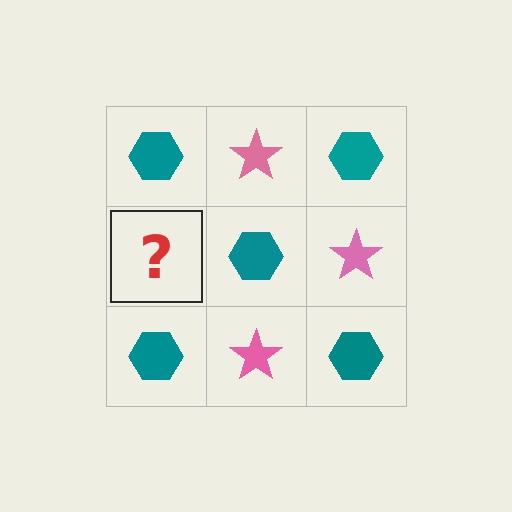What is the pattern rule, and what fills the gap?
The rule is that it alternates teal hexagon and pink star in a checkerboard pattern. The gap should be filled with a pink star.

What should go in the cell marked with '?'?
The missing cell should contain a pink star.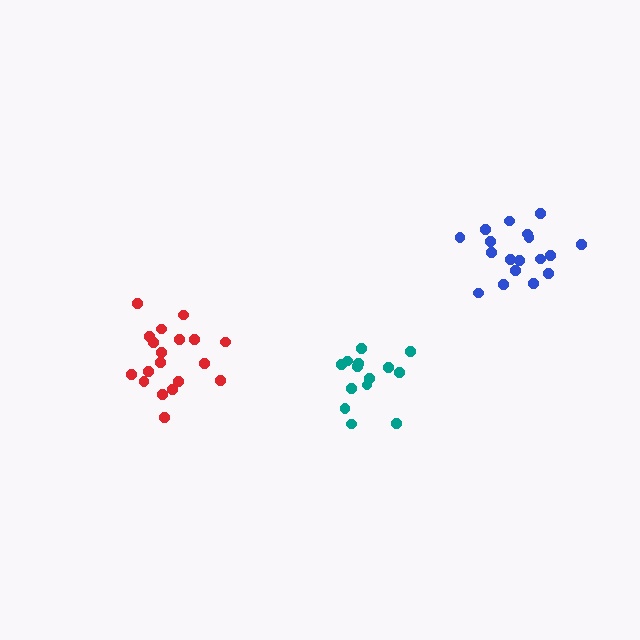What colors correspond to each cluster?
The clusters are colored: teal, red, blue.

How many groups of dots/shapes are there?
There are 3 groups.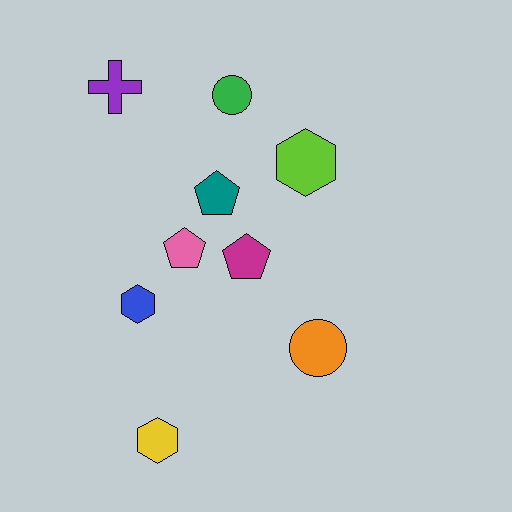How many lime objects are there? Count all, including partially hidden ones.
There is 1 lime object.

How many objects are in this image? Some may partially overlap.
There are 9 objects.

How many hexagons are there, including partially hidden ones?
There are 3 hexagons.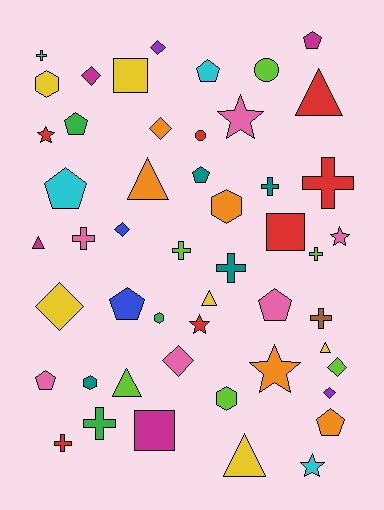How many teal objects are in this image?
There are 4 teal objects.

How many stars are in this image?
There are 6 stars.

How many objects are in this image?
There are 50 objects.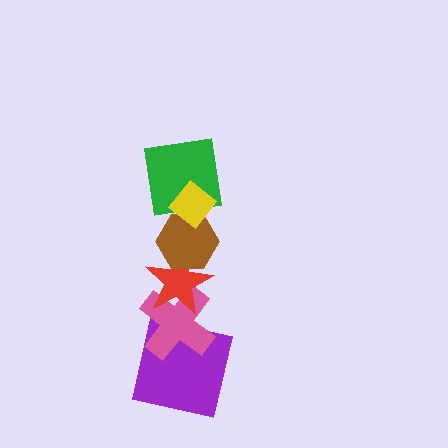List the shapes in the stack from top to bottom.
From top to bottom: the yellow diamond, the green square, the brown hexagon, the red star, the pink cross, the purple square.